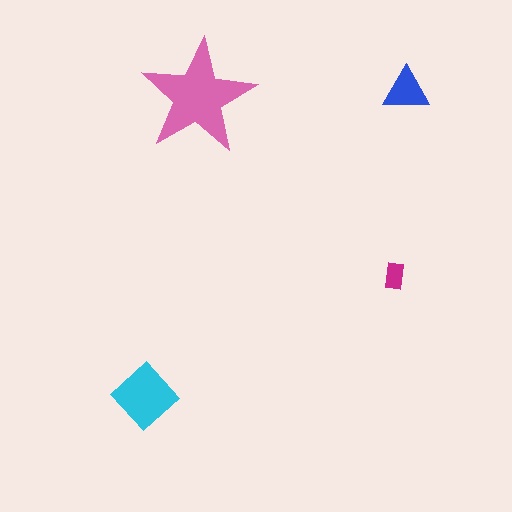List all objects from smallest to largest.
The magenta rectangle, the blue triangle, the cyan diamond, the pink star.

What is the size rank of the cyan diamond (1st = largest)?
2nd.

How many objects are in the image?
There are 4 objects in the image.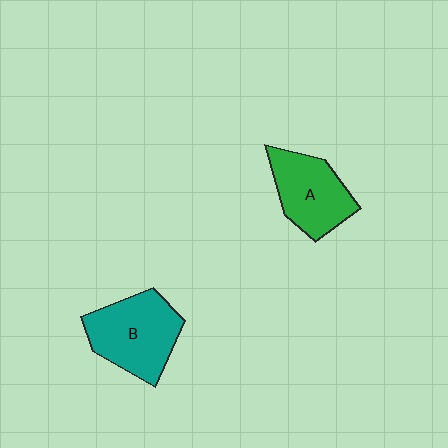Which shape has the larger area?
Shape B (teal).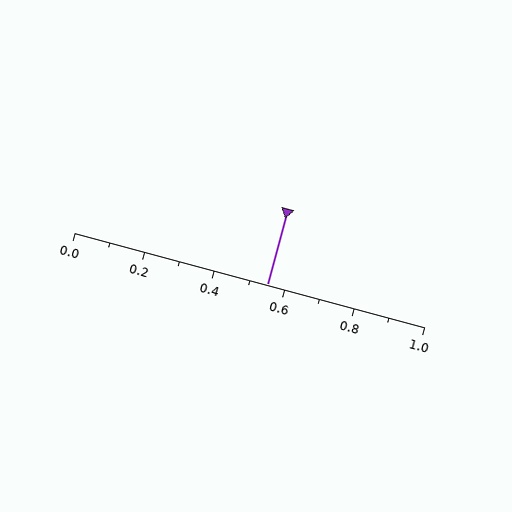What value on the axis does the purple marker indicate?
The marker indicates approximately 0.55.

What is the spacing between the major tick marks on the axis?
The major ticks are spaced 0.2 apart.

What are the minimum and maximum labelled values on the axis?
The axis runs from 0.0 to 1.0.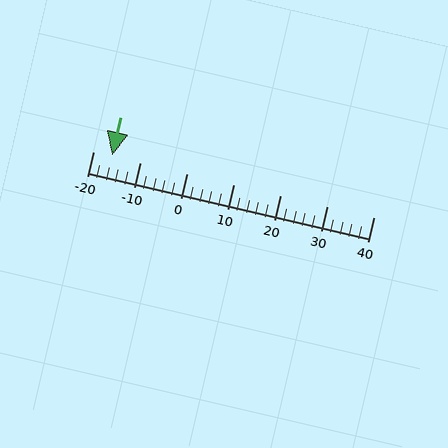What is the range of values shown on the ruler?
The ruler shows values from -20 to 40.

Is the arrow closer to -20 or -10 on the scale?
The arrow is closer to -20.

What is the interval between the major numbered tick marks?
The major tick marks are spaced 10 units apart.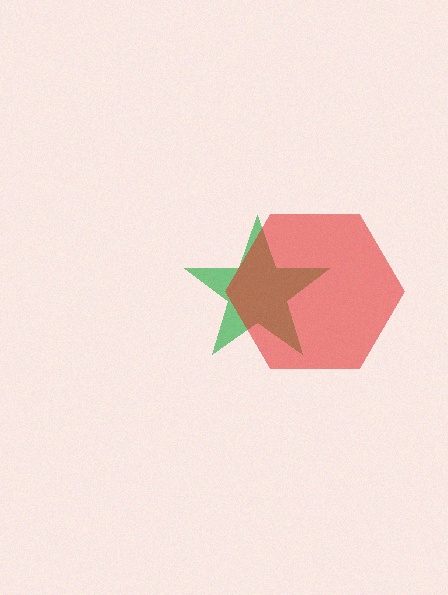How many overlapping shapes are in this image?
There are 2 overlapping shapes in the image.